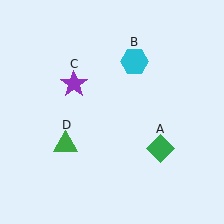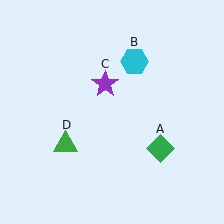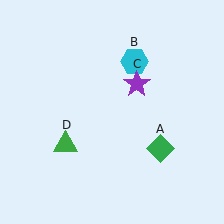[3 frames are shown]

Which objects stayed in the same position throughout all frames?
Green diamond (object A) and cyan hexagon (object B) and green triangle (object D) remained stationary.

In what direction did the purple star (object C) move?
The purple star (object C) moved right.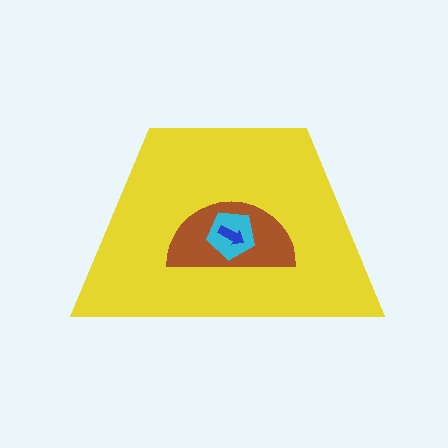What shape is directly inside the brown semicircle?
The cyan pentagon.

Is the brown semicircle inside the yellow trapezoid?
Yes.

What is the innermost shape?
The blue arrow.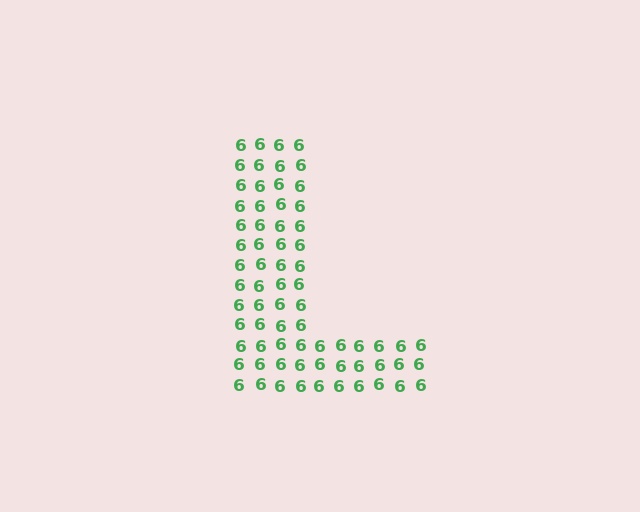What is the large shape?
The large shape is the letter L.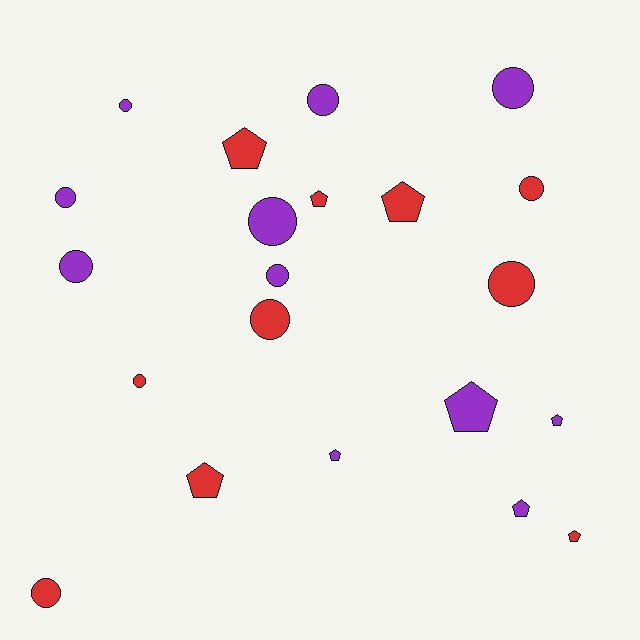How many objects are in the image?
There are 21 objects.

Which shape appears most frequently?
Circle, with 12 objects.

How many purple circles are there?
There are 7 purple circles.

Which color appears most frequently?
Purple, with 11 objects.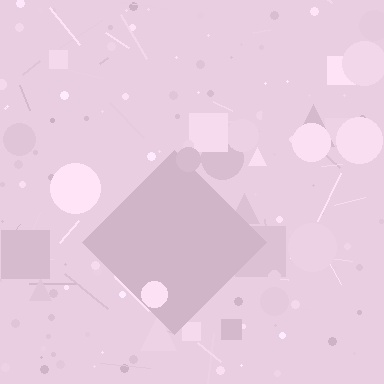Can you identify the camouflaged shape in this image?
The camouflaged shape is a diamond.